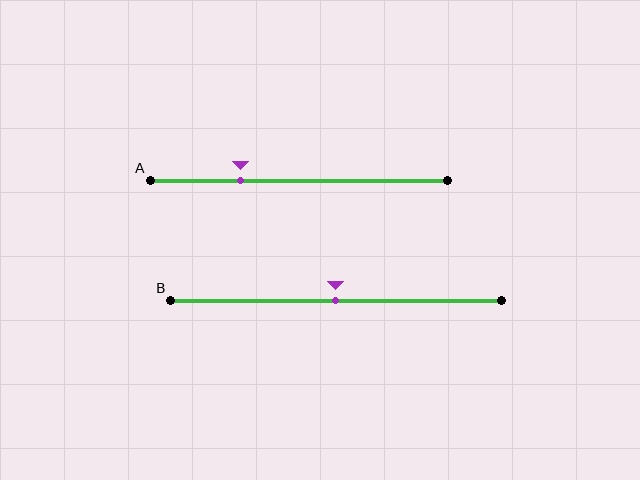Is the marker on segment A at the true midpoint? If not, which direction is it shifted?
No, the marker on segment A is shifted to the left by about 20% of the segment length.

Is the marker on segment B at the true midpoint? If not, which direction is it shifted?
Yes, the marker on segment B is at the true midpoint.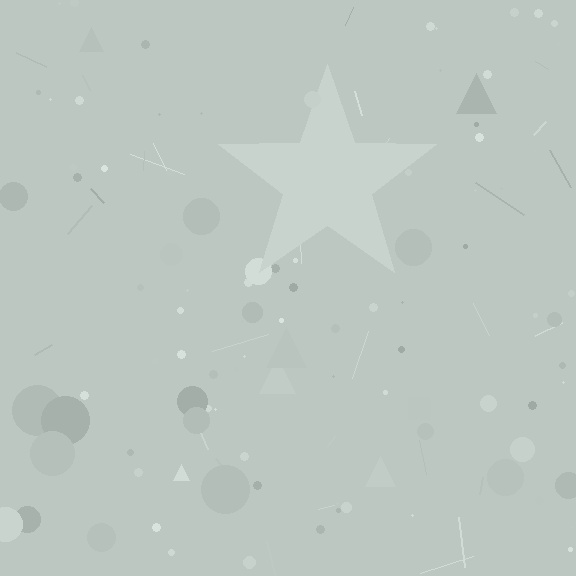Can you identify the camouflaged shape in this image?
The camouflaged shape is a star.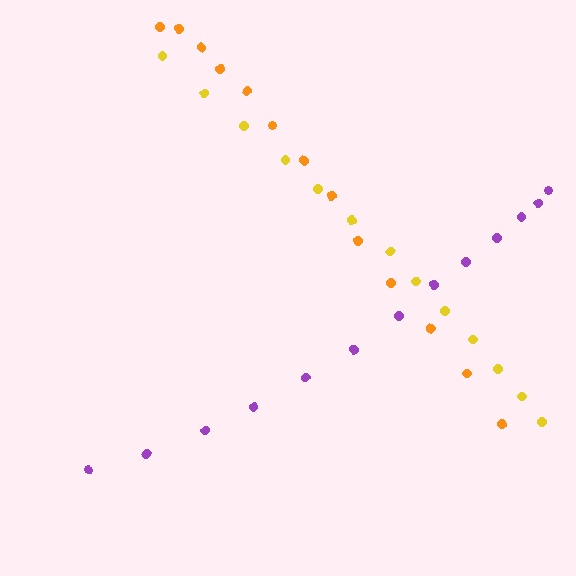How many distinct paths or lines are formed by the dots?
There are 3 distinct paths.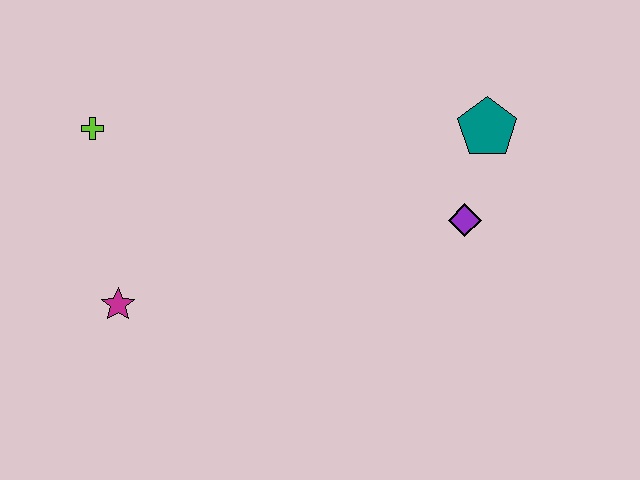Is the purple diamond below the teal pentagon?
Yes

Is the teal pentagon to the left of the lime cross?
No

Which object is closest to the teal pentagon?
The purple diamond is closest to the teal pentagon.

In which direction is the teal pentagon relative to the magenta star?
The teal pentagon is to the right of the magenta star.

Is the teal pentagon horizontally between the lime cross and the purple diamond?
No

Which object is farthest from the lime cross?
The teal pentagon is farthest from the lime cross.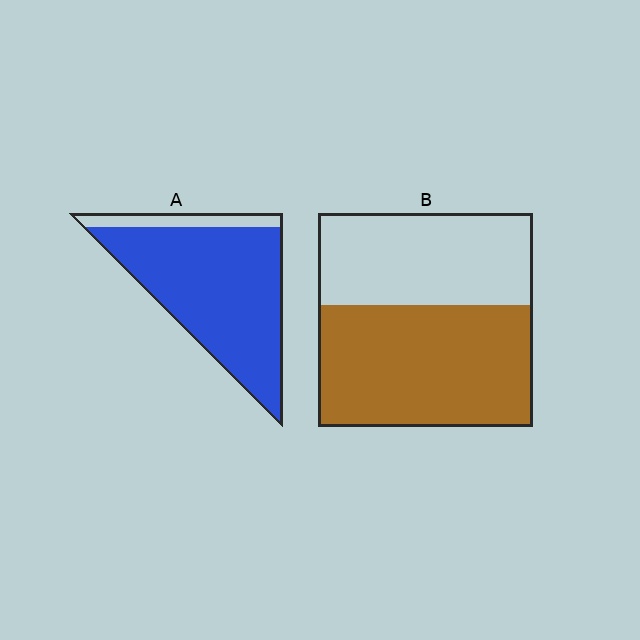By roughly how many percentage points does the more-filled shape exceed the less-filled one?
By roughly 30 percentage points (A over B).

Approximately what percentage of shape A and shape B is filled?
A is approximately 85% and B is approximately 55%.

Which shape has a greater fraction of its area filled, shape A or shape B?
Shape A.